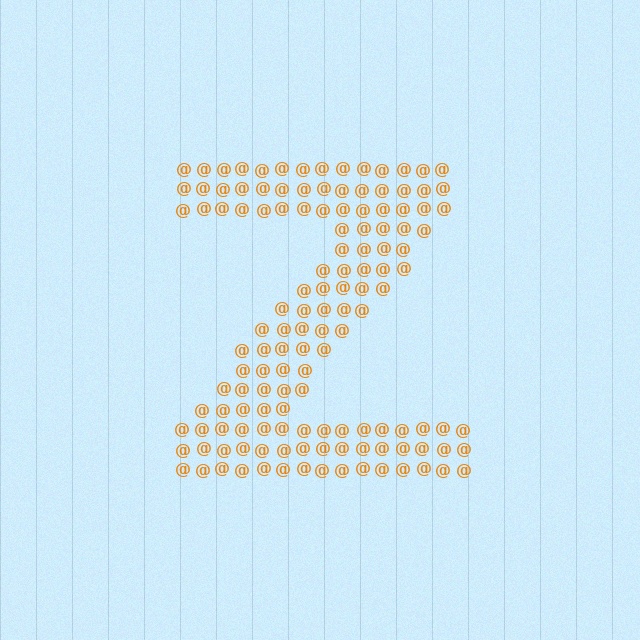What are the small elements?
The small elements are at signs.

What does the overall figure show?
The overall figure shows the letter Z.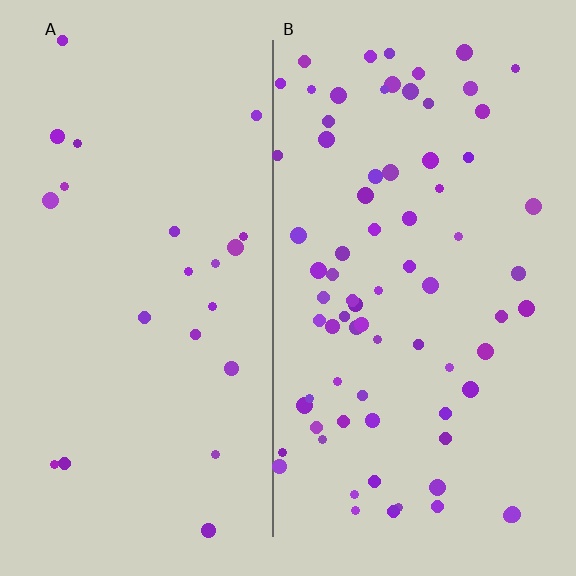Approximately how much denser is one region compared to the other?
Approximately 3.4× — region B over region A.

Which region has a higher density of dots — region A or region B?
B (the right).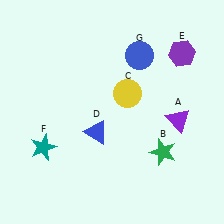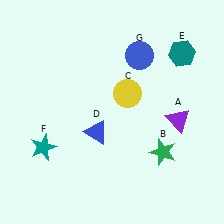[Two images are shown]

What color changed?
The hexagon (E) changed from purple in Image 1 to teal in Image 2.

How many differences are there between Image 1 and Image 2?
There is 1 difference between the two images.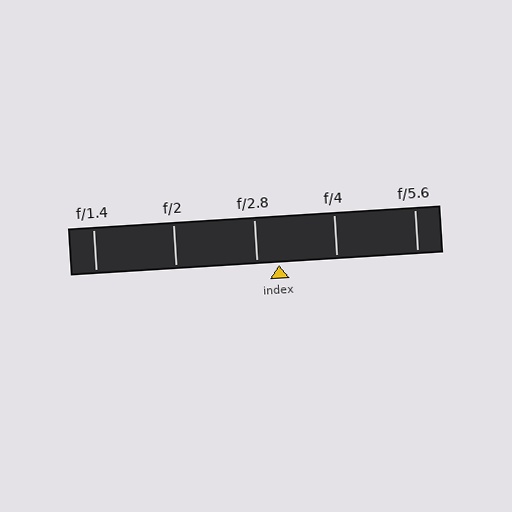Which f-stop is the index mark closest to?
The index mark is closest to f/2.8.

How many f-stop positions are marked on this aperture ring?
There are 5 f-stop positions marked.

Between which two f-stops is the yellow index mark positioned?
The index mark is between f/2.8 and f/4.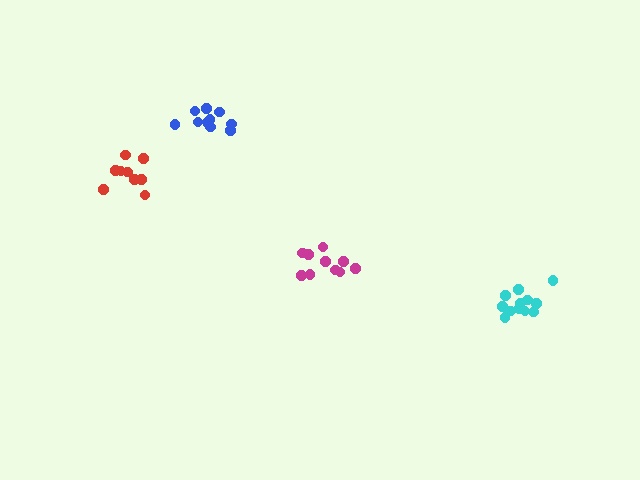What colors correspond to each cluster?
The clusters are colored: magenta, blue, cyan, red.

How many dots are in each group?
Group 1: 10 dots, Group 2: 11 dots, Group 3: 12 dots, Group 4: 9 dots (42 total).